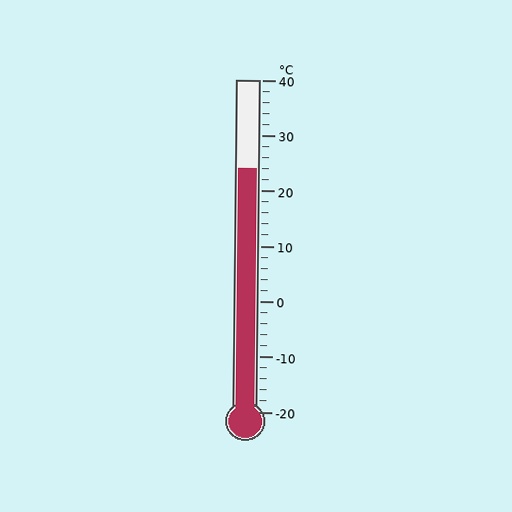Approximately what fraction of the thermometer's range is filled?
The thermometer is filled to approximately 75% of its range.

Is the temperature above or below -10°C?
The temperature is above -10°C.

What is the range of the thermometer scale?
The thermometer scale ranges from -20°C to 40°C.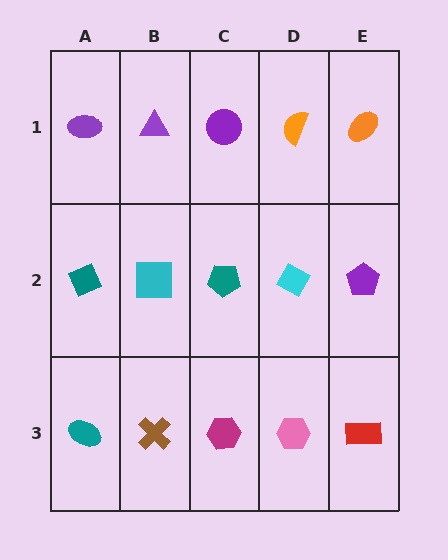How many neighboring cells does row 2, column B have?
4.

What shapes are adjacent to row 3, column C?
A teal pentagon (row 2, column C), a brown cross (row 3, column B), a pink hexagon (row 3, column D).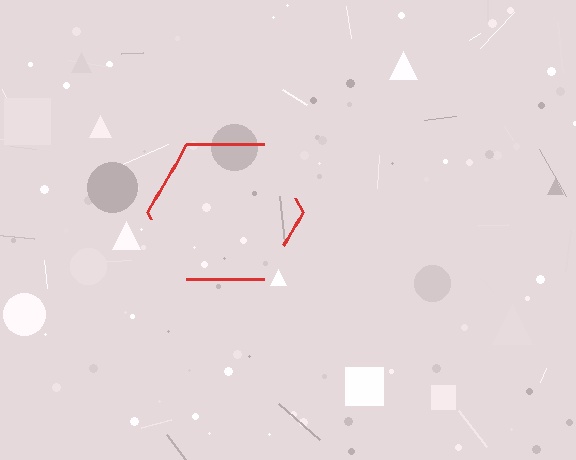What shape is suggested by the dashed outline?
The dashed outline suggests a hexagon.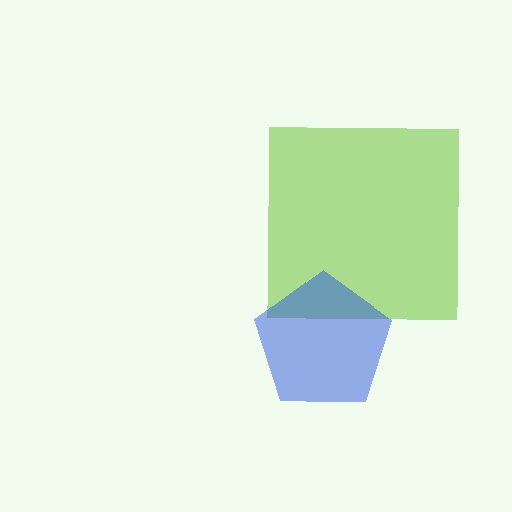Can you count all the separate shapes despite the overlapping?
Yes, there are 2 separate shapes.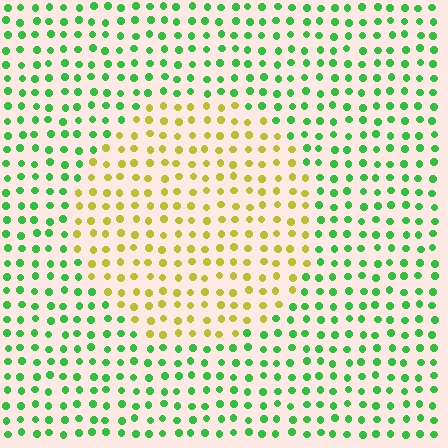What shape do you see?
I see a circle.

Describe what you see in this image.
The image is filled with small green elements in a uniform arrangement. A circle-shaped region is visible where the elements are tinted to a slightly different hue, forming a subtle color boundary.